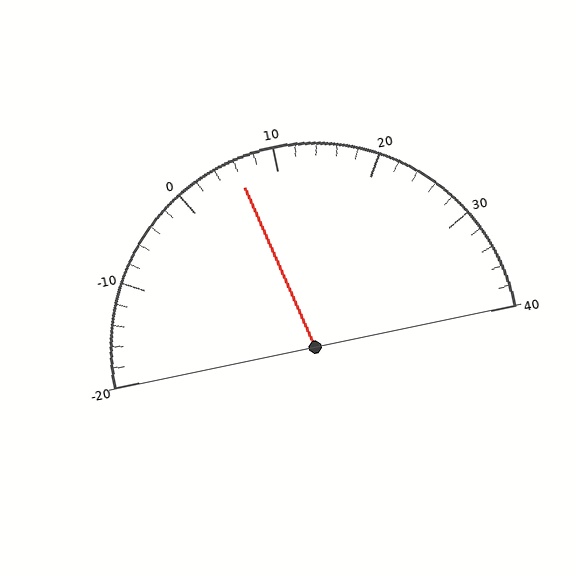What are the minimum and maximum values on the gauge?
The gauge ranges from -20 to 40.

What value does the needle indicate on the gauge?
The needle indicates approximately 6.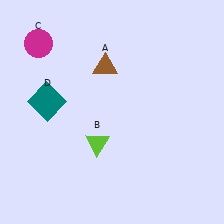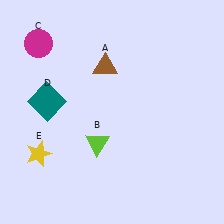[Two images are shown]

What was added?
A yellow star (E) was added in Image 2.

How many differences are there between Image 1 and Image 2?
There is 1 difference between the two images.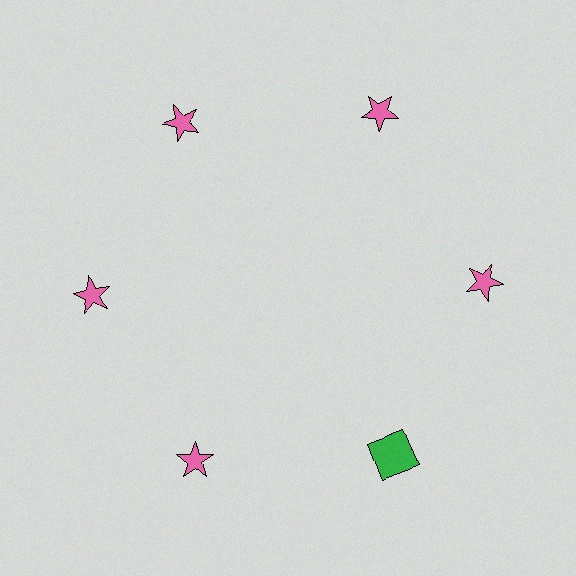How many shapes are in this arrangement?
There are 6 shapes arranged in a ring pattern.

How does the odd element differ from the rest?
It differs in both color (green instead of pink) and shape (square instead of star).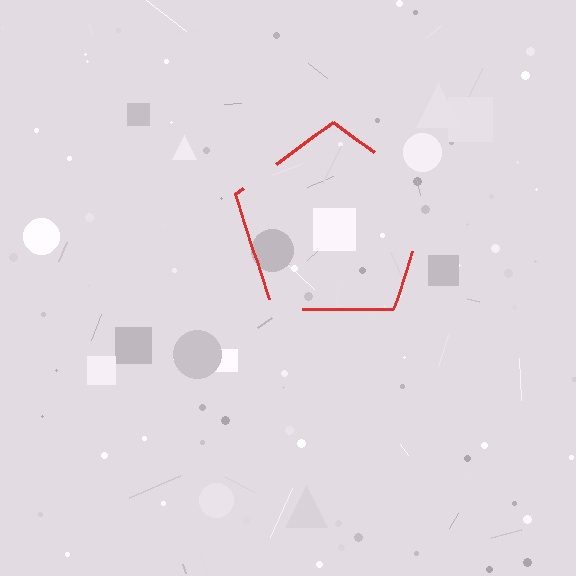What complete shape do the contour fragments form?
The contour fragments form a pentagon.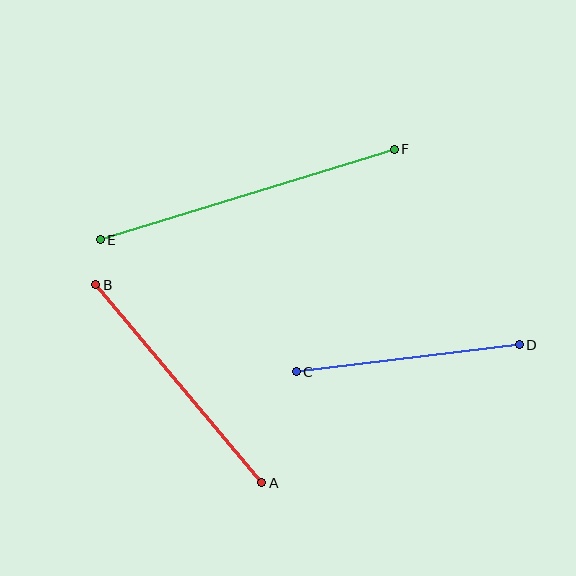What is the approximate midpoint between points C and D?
The midpoint is at approximately (408, 358) pixels.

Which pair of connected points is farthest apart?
Points E and F are farthest apart.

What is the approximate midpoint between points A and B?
The midpoint is at approximately (179, 384) pixels.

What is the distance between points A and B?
The distance is approximately 258 pixels.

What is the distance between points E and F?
The distance is approximately 307 pixels.